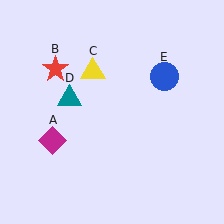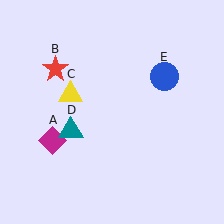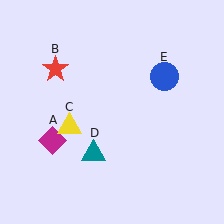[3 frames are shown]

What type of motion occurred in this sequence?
The yellow triangle (object C), teal triangle (object D) rotated counterclockwise around the center of the scene.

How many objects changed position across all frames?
2 objects changed position: yellow triangle (object C), teal triangle (object D).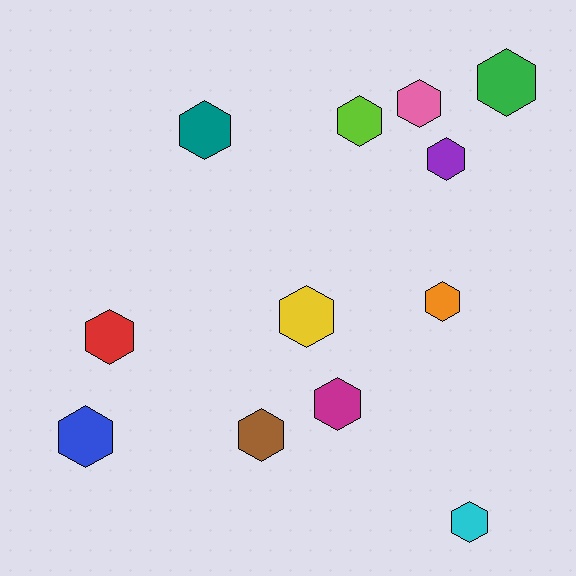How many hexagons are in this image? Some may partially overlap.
There are 12 hexagons.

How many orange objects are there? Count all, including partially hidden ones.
There is 1 orange object.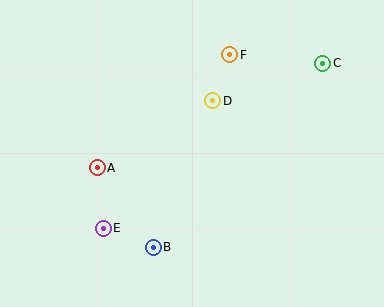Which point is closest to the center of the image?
Point D at (213, 101) is closest to the center.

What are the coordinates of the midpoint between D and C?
The midpoint between D and C is at (268, 82).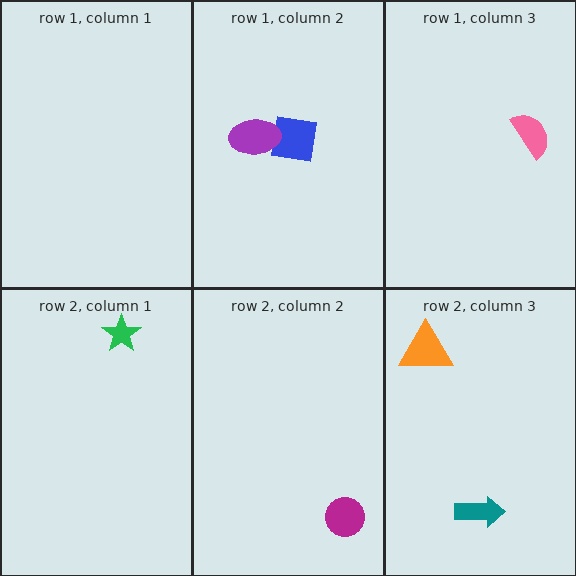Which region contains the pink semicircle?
The row 1, column 3 region.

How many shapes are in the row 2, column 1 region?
1.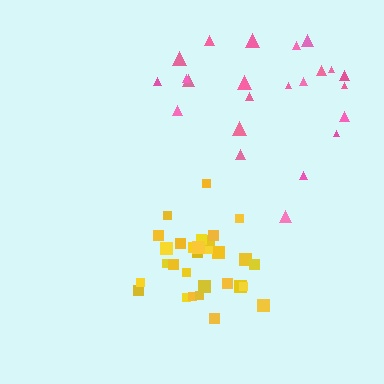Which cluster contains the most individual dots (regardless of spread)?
Yellow (30).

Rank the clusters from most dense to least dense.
yellow, pink.